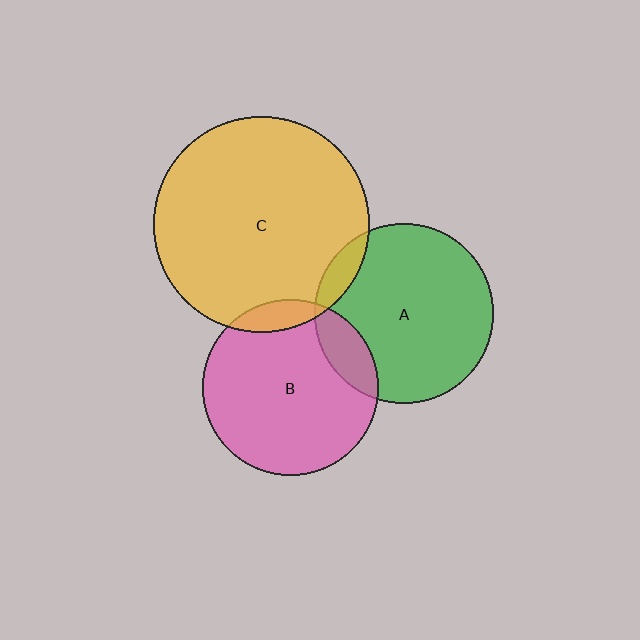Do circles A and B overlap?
Yes.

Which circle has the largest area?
Circle C (yellow).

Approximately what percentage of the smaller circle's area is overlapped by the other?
Approximately 15%.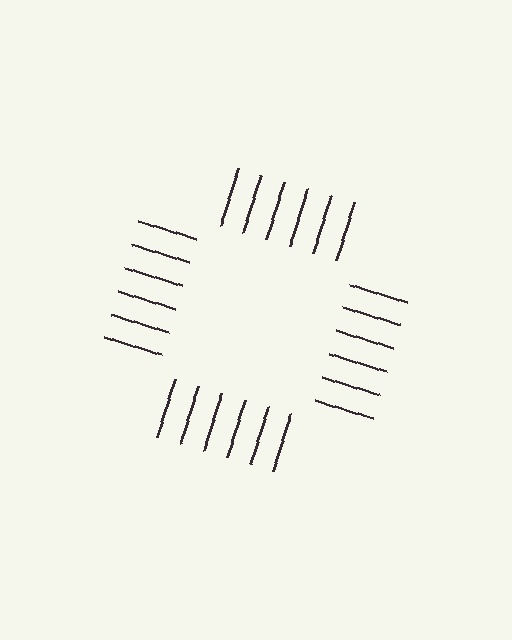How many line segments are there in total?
24 — 6 along each of the 4 edges.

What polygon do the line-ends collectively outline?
An illusory square — the line segments terminate on its edges but no continuous stroke is drawn.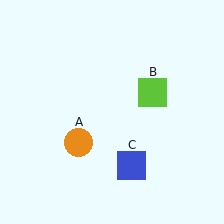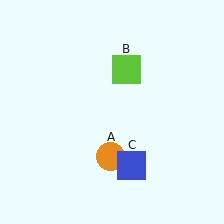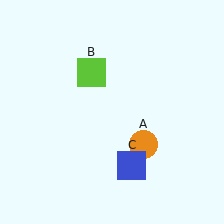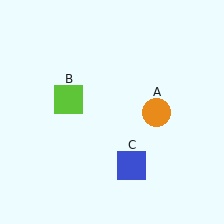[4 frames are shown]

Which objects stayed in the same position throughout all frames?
Blue square (object C) remained stationary.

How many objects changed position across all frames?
2 objects changed position: orange circle (object A), lime square (object B).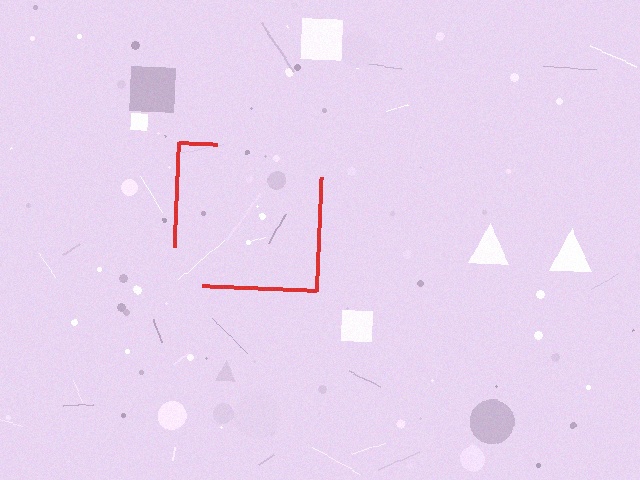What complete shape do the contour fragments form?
The contour fragments form a square.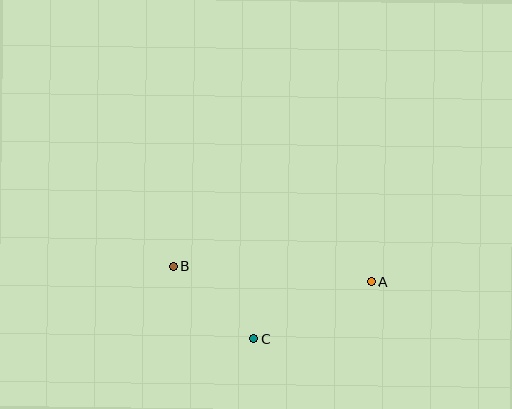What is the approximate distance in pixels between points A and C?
The distance between A and C is approximately 131 pixels.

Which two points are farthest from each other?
Points A and B are farthest from each other.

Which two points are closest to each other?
Points B and C are closest to each other.